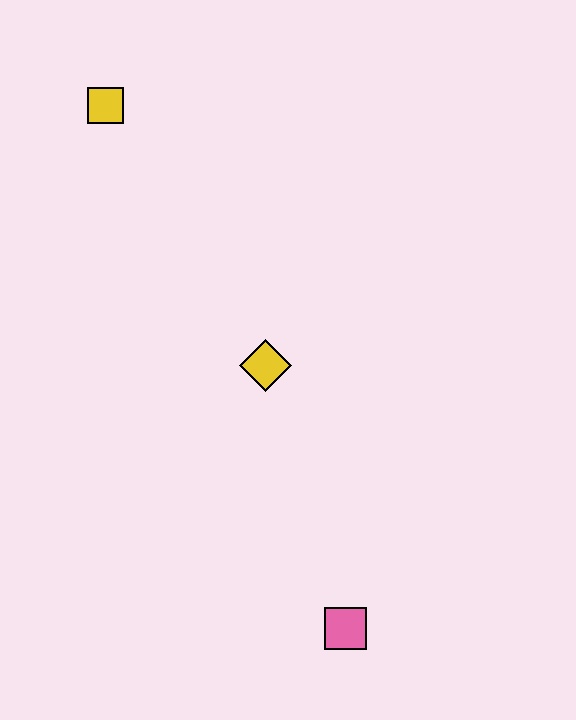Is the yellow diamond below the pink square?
No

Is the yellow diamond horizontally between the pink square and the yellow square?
Yes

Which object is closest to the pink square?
The yellow diamond is closest to the pink square.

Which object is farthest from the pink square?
The yellow square is farthest from the pink square.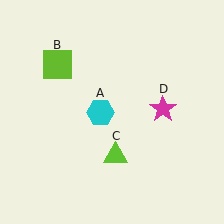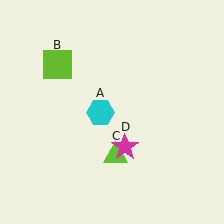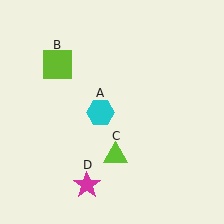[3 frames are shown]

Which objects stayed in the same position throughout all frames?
Cyan hexagon (object A) and lime square (object B) and lime triangle (object C) remained stationary.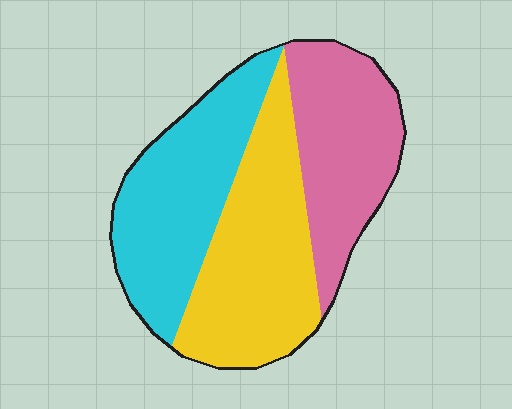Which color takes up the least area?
Pink, at roughly 30%.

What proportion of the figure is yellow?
Yellow covers 37% of the figure.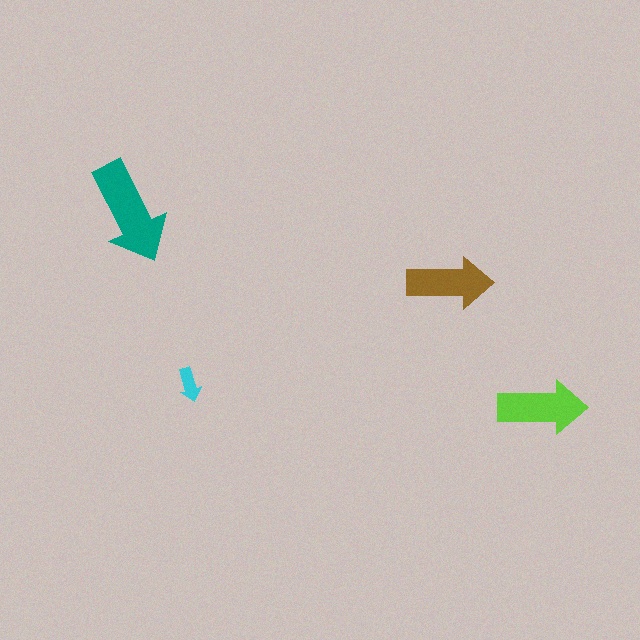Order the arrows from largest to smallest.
the teal one, the lime one, the brown one, the cyan one.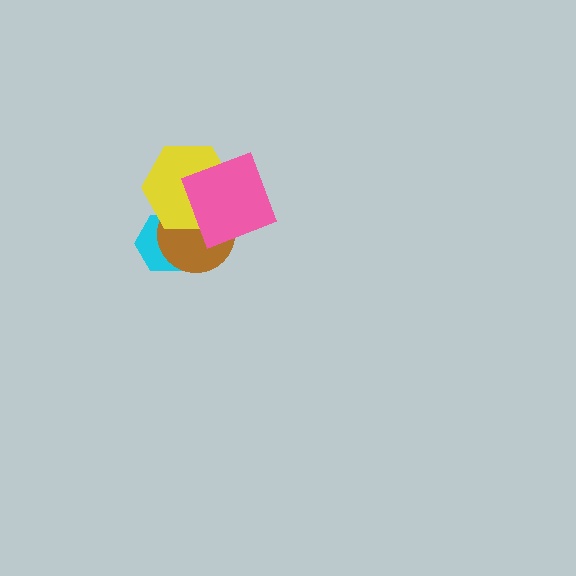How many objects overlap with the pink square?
2 objects overlap with the pink square.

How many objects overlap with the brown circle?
3 objects overlap with the brown circle.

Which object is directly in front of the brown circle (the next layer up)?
The yellow hexagon is directly in front of the brown circle.